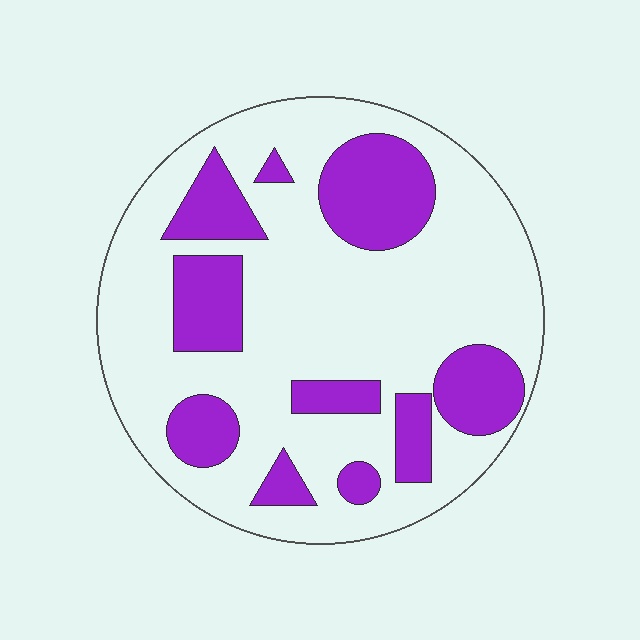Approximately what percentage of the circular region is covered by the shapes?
Approximately 30%.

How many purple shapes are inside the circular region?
10.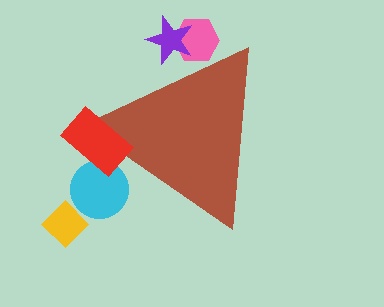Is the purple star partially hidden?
Yes, the purple star is partially hidden behind the brown triangle.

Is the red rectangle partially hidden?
No, the red rectangle is fully visible.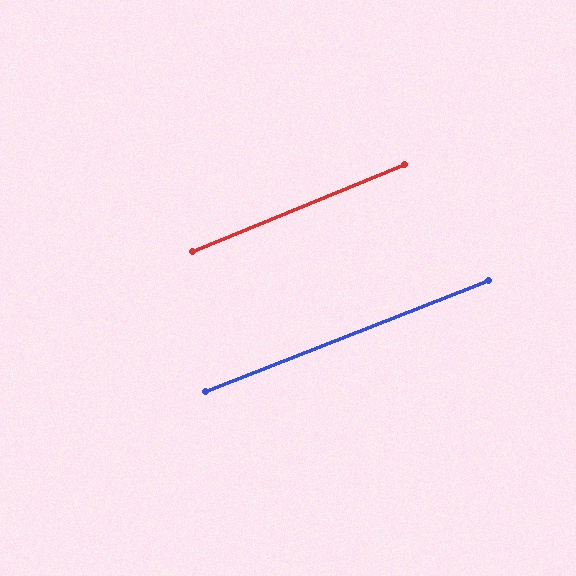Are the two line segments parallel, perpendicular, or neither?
Parallel — their directions differ by only 1.1°.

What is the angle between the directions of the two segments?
Approximately 1 degree.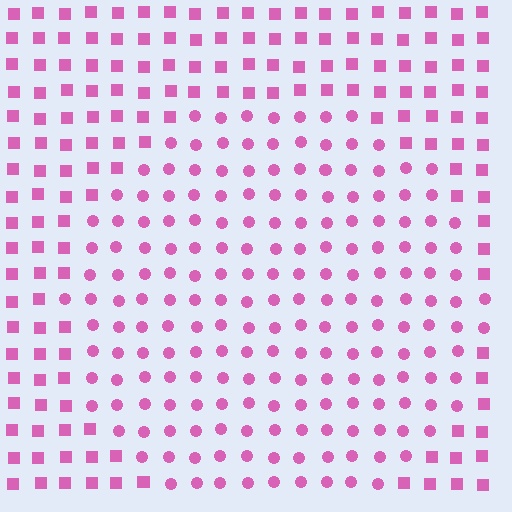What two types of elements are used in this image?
The image uses circles inside the circle region and squares outside it.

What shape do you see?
I see a circle.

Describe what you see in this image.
The image is filled with small pink elements arranged in a uniform grid. A circle-shaped region contains circles, while the surrounding area contains squares. The boundary is defined purely by the change in element shape.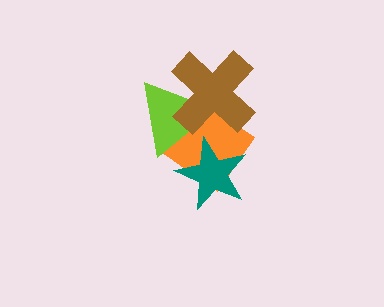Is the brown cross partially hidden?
No, no other shape covers it.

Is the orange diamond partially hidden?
Yes, it is partially covered by another shape.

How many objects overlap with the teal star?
2 objects overlap with the teal star.